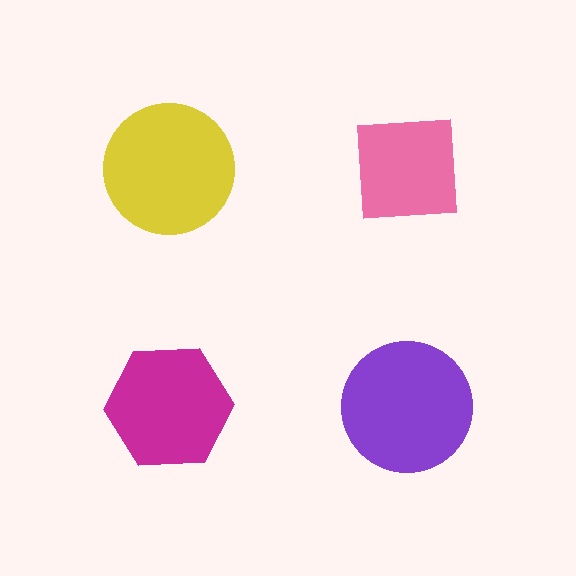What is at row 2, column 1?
A magenta hexagon.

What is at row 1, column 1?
A yellow circle.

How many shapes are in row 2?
2 shapes.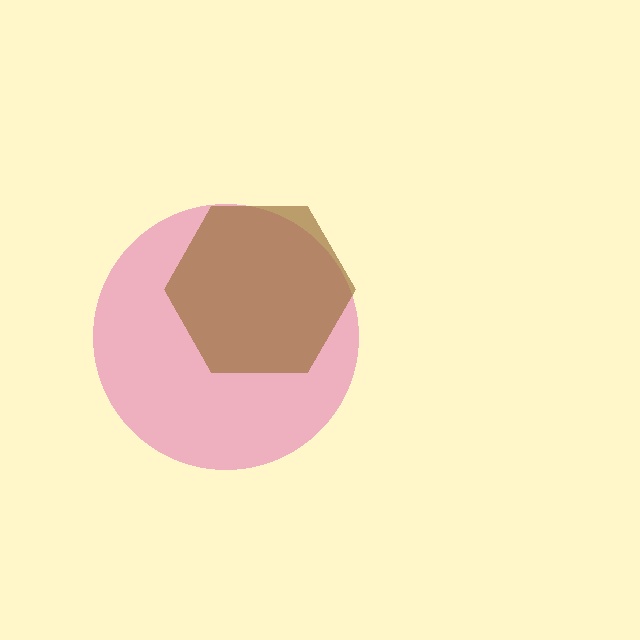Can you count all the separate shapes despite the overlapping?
Yes, there are 2 separate shapes.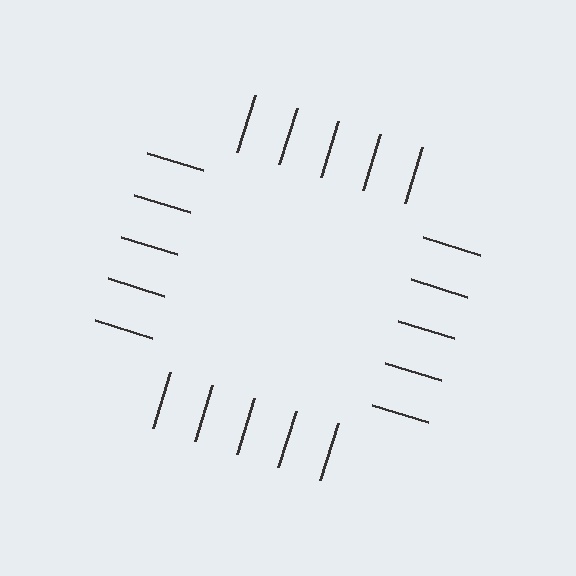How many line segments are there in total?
20 — 5 along each of the 4 edges.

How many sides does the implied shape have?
4 sides — the line-ends trace a square.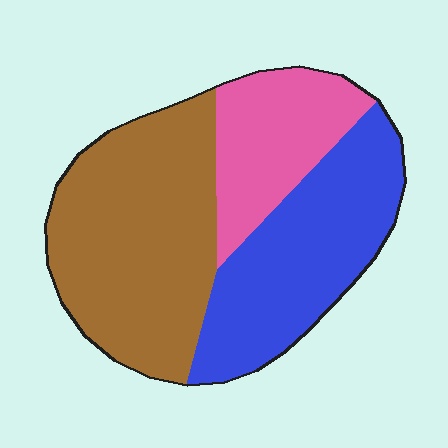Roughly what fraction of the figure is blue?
Blue takes up between a quarter and a half of the figure.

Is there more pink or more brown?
Brown.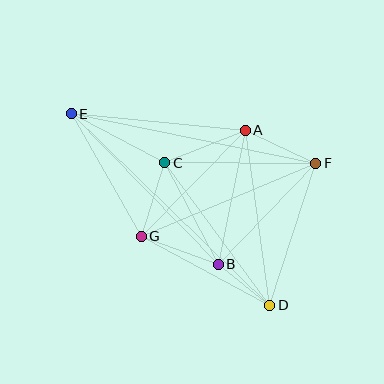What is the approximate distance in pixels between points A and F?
The distance between A and F is approximately 78 pixels.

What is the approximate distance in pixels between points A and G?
The distance between A and G is approximately 149 pixels.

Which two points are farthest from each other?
Points D and E are farthest from each other.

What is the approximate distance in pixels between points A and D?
The distance between A and D is approximately 177 pixels.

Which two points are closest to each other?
Points B and D are closest to each other.